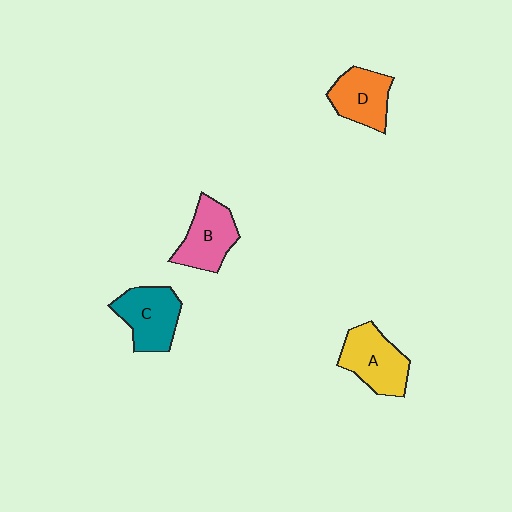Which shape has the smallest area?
Shape D (orange).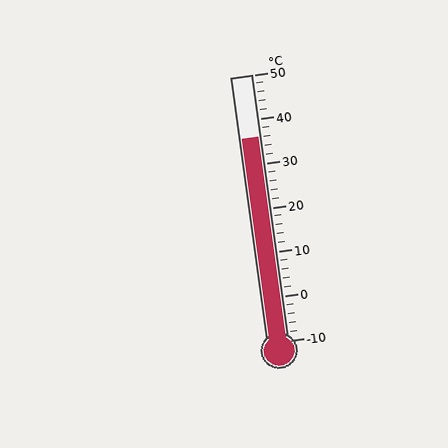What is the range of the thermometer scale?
The thermometer scale ranges from -10°C to 50°C.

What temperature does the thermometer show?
The thermometer shows approximately 36°C.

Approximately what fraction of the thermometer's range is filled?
The thermometer is filled to approximately 75% of its range.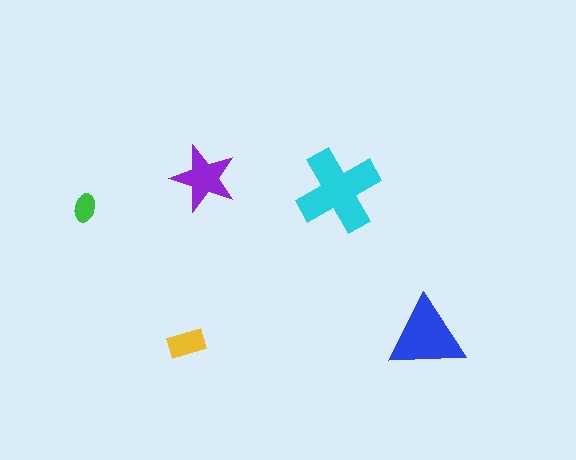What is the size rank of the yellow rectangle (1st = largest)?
4th.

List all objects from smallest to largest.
The green ellipse, the yellow rectangle, the purple star, the blue triangle, the cyan cross.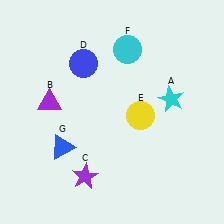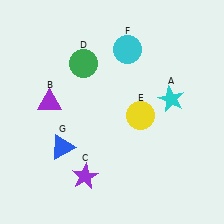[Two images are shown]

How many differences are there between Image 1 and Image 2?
There is 1 difference between the two images.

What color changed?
The circle (D) changed from blue in Image 1 to green in Image 2.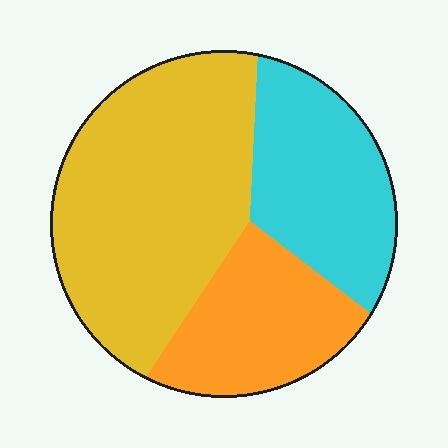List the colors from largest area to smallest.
From largest to smallest: yellow, cyan, orange.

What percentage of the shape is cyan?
Cyan covers roughly 25% of the shape.